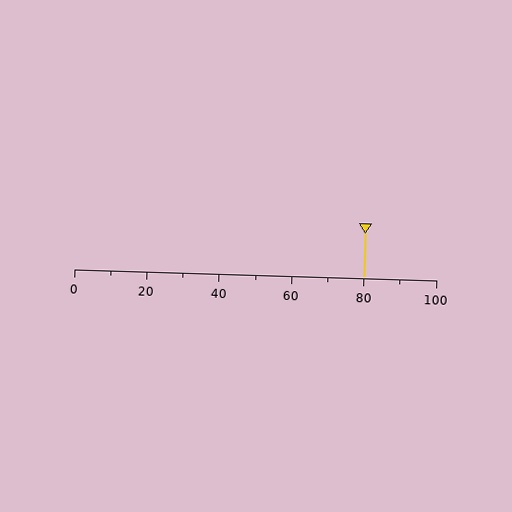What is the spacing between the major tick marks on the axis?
The major ticks are spaced 20 apart.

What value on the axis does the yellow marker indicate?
The marker indicates approximately 80.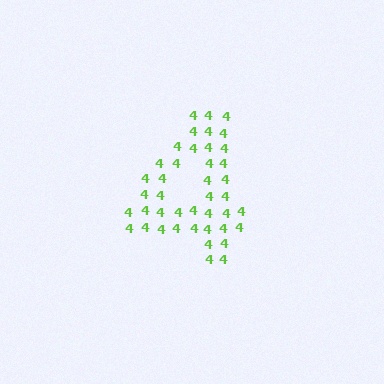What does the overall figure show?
The overall figure shows the digit 4.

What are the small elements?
The small elements are digit 4's.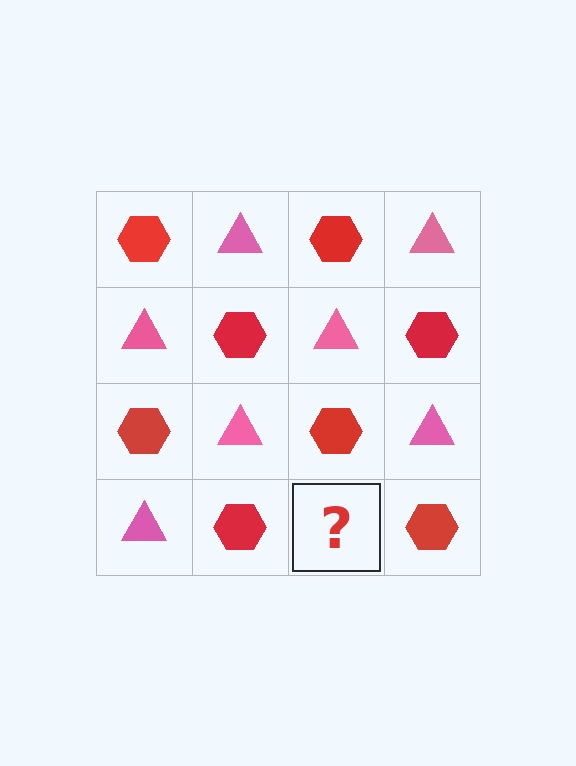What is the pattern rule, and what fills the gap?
The rule is that it alternates red hexagon and pink triangle in a checkerboard pattern. The gap should be filled with a pink triangle.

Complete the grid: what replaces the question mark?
The question mark should be replaced with a pink triangle.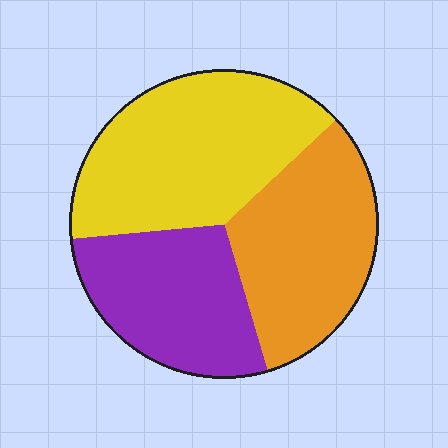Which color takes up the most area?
Yellow, at roughly 40%.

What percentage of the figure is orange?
Orange covers 32% of the figure.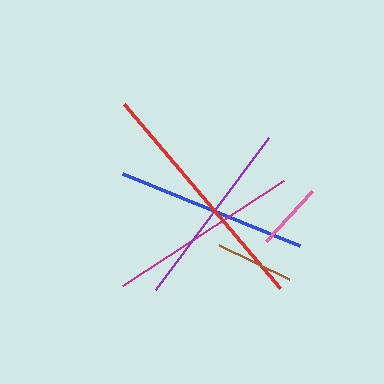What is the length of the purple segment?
The purple segment is approximately 189 pixels long.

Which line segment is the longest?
The red line is the longest at approximately 241 pixels.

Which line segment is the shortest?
The pink line is the shortest at approximately 68 pixels.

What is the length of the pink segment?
The pink segment is approximately 68 pixels long.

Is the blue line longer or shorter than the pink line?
The blue line is longer than the pink line.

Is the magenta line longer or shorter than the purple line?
The magenta line is longer than the purple line.